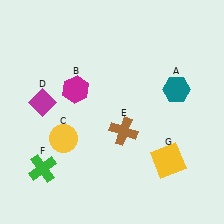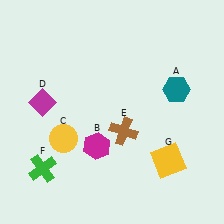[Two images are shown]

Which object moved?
The magenta hexagon (B) moved down.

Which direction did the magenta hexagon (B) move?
The magenta hexagon (B) moved down.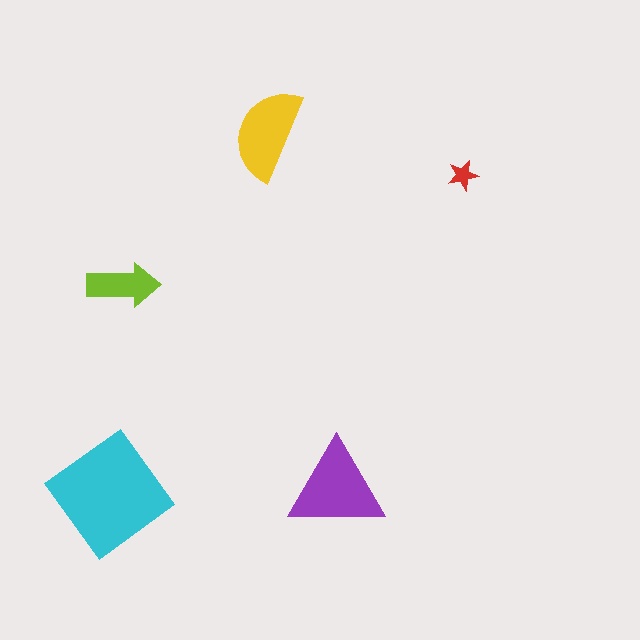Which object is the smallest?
The red star.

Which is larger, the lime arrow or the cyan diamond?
The cyan diamond.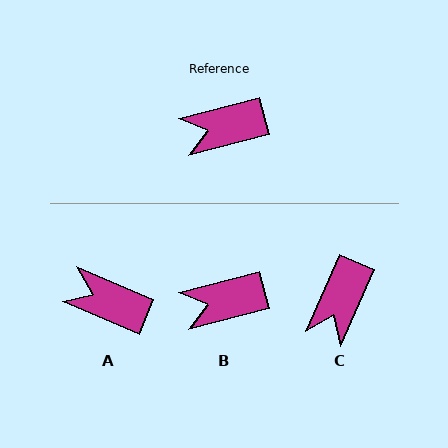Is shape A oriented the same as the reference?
No, it is off by about 37 degrees.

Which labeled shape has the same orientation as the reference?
B.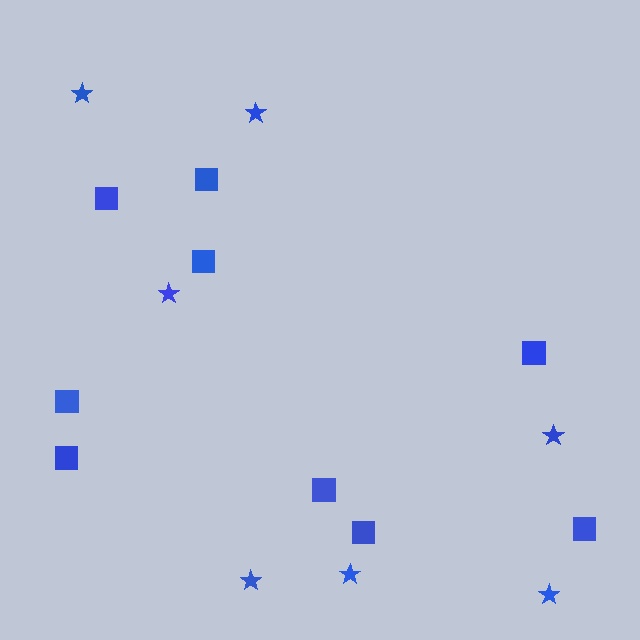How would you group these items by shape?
There are 2 groups: one group of squares (9) and one group of stars (7).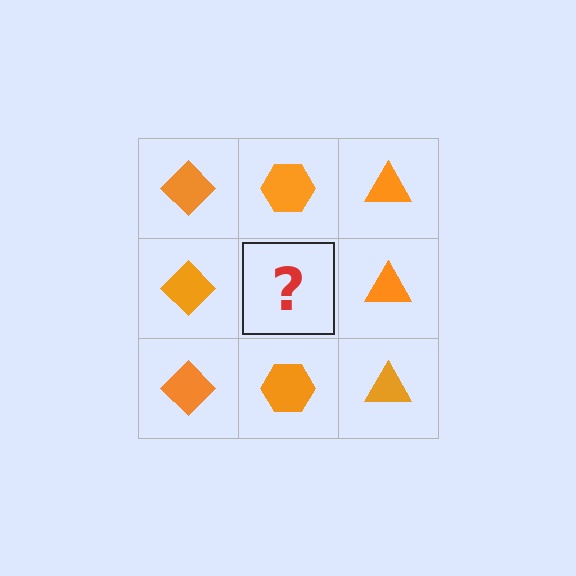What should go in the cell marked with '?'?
The missing cell should contain an orange hexagon.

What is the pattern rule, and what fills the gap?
The rule is that each column has a consistent shape. The gap should be filled with an orange hexagon.